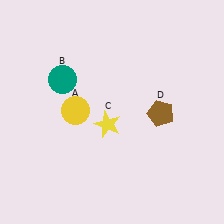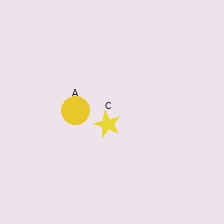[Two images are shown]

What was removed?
The brown pentagon (D), the teal circle (B) were removed in Image 2.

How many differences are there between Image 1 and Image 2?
There are 2 differences between the two images.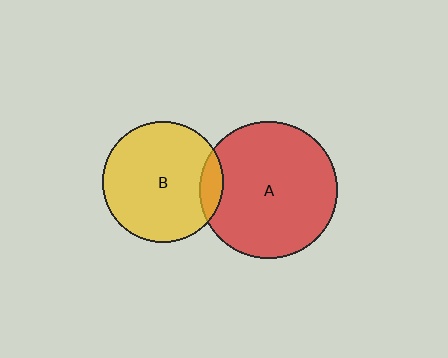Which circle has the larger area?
Circle A (red).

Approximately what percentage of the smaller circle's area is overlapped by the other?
Approximately 10%.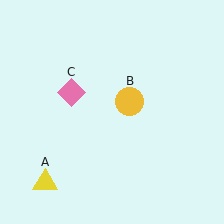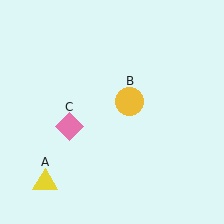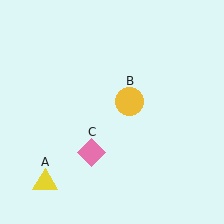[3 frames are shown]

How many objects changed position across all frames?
1 object changed position: pink diamond (object C).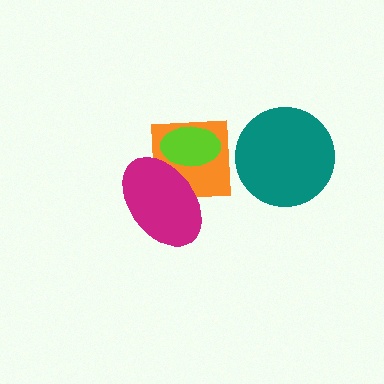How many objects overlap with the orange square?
2 objects overlap with the orange square.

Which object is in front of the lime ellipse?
The magenta ellipse is in front of the lime ellipse.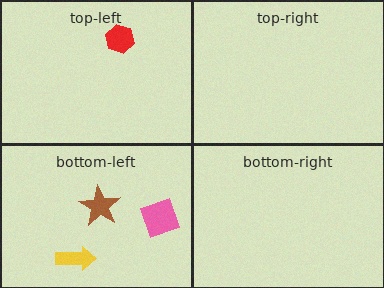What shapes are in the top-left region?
The red hexagon.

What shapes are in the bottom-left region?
The yellow arrow, the pink diamond, the brown star.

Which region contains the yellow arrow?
The bottom-left region.